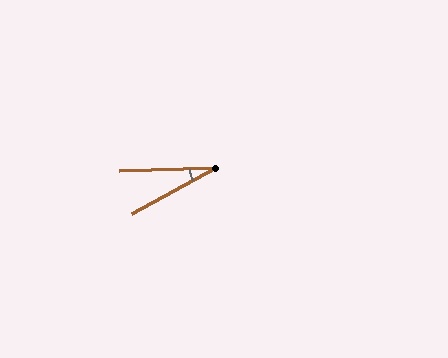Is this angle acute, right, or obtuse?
It is acute.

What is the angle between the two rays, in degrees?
Approximately 27 degrees.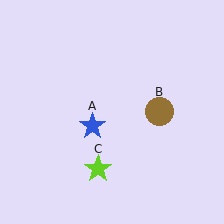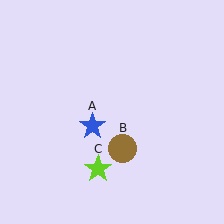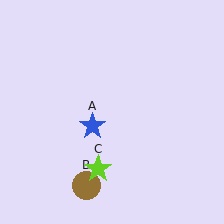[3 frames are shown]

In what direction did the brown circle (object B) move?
The brown circle (object B) moved down and to the left.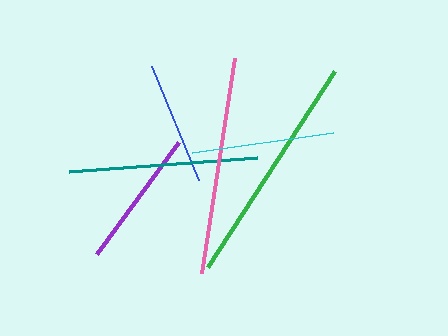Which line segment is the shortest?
The blue line is the shortest at approximately 124 pixels.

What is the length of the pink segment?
The pink segment is approximately 218 pixels long.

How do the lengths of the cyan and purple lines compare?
The cyan and purple lines are approximately the same length.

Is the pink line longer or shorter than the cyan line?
The pink line is longer than the cyan line.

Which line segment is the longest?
The green line is the longest at approximately 233 pixels.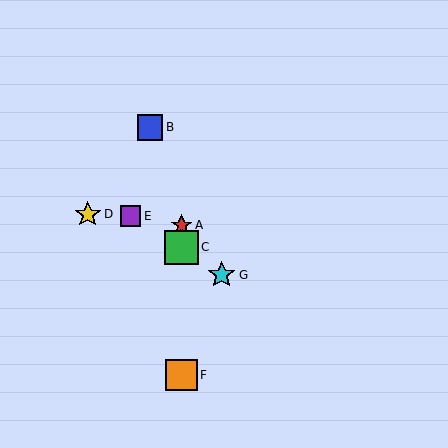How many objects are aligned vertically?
3 objects (A, C, F) are aligned vertically.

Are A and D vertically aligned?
No, A is at x≈182 and D is at x≈88.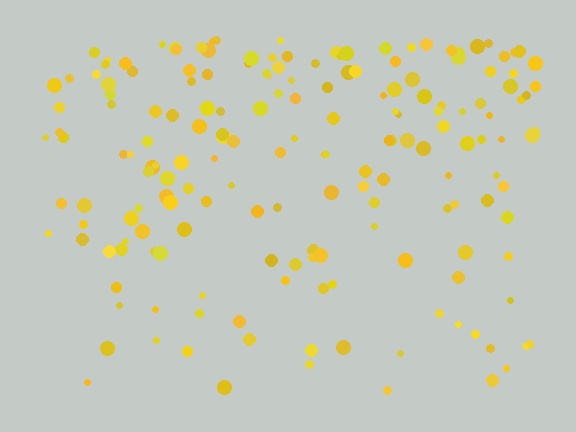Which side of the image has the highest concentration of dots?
The top.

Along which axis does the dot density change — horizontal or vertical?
Vertical.